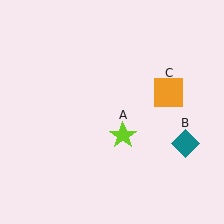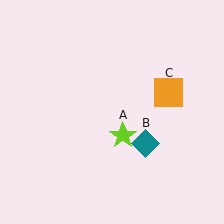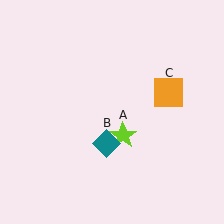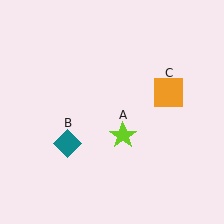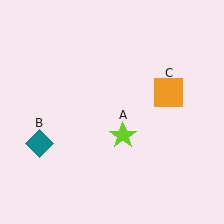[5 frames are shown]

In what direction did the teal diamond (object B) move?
The teal diamond (object B) moved left.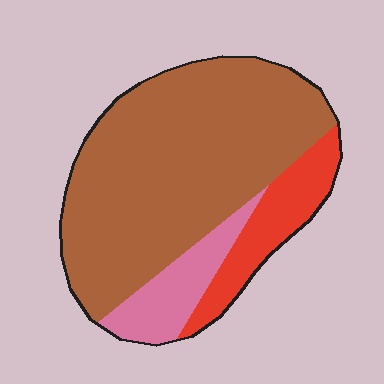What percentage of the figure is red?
Red takes up less than a quarter of the figure.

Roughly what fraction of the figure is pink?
Pink covers around 15% of the figure.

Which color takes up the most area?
Brown, at roughly 70%.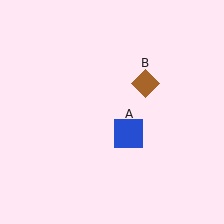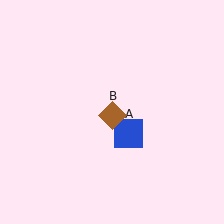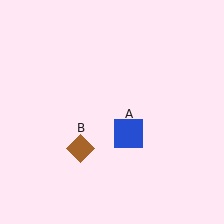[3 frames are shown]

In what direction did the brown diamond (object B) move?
The brown diamond (object B) moved down and to the left.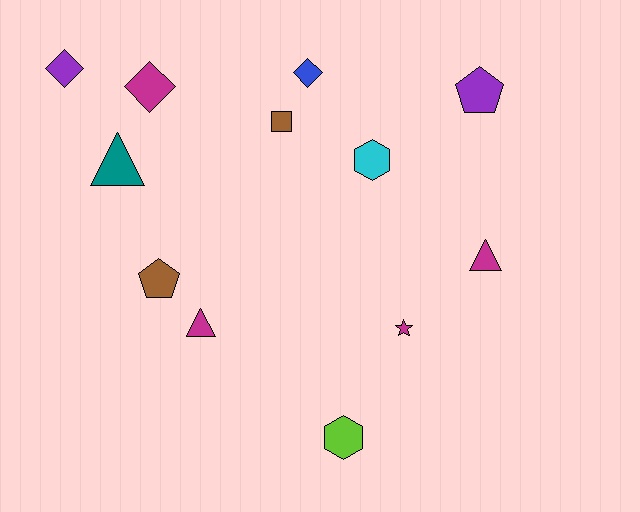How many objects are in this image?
There are 12 objects.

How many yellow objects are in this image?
There are no yellow objects.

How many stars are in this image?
There is 1 star.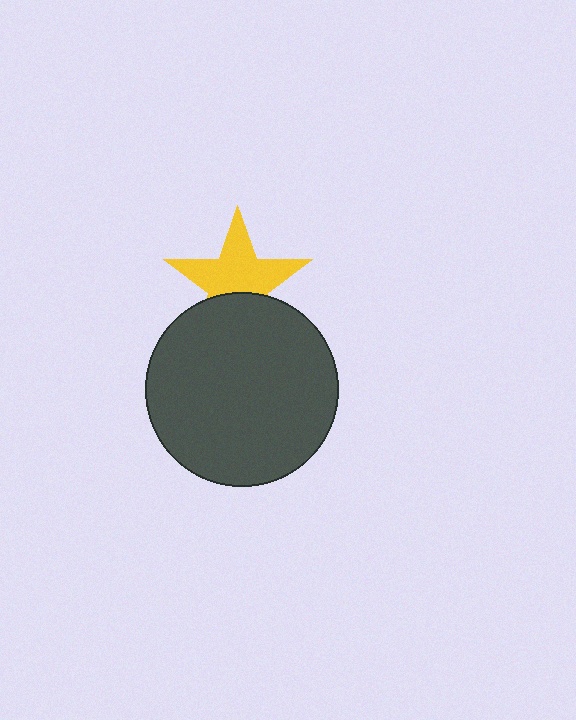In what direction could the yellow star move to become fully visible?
The yellow star could move up. That would shift it out from behind the dark gray circle entirely.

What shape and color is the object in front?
The object in front is a dark gray circle.